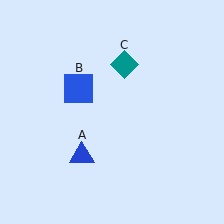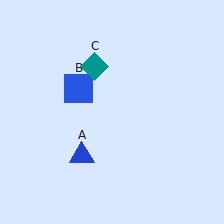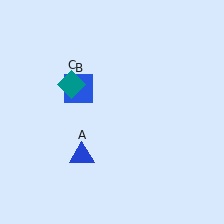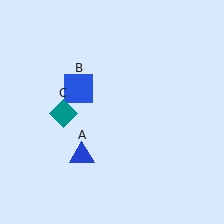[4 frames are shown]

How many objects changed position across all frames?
1 object changed position: teal diamond (object C).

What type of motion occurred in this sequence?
The teal diamond (object C) rotated counterclockwise around the center of the scene.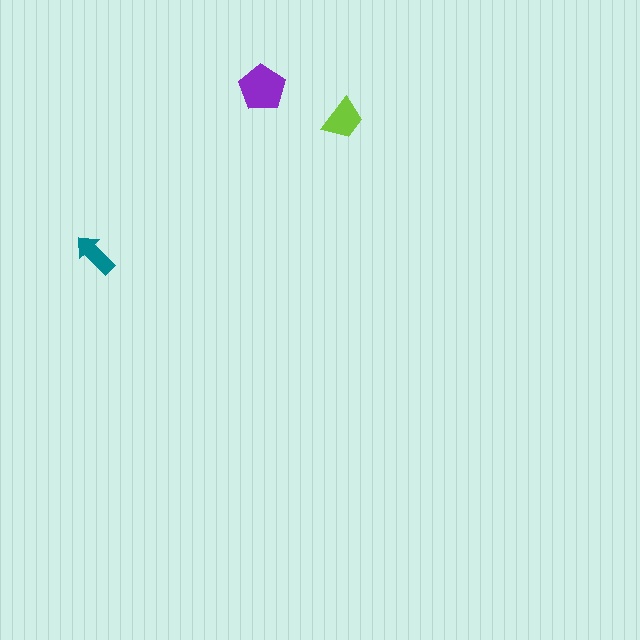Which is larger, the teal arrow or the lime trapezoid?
The lime trapezoid.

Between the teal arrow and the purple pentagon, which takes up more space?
The purple pentagon.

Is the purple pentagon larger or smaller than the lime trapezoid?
Larger.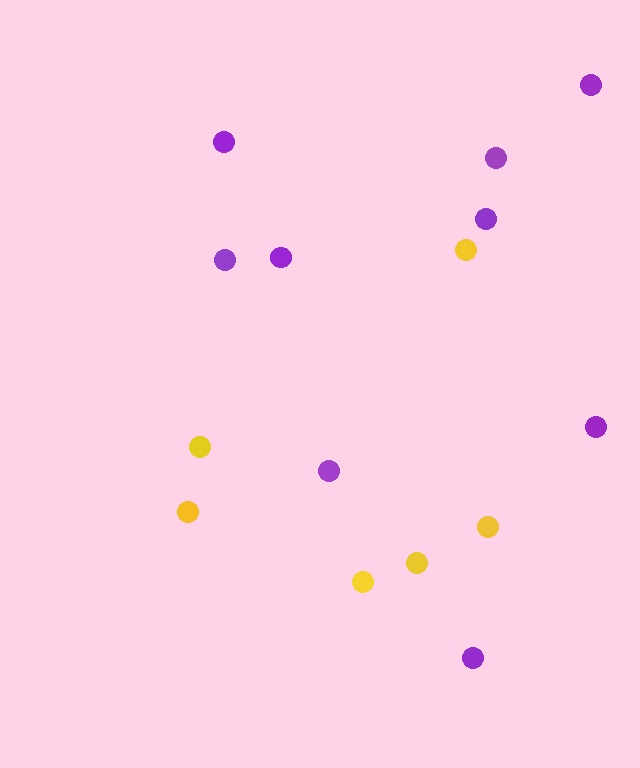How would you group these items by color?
There are 2 groups: one group of yellow circles (6) and one group of purple circles (9).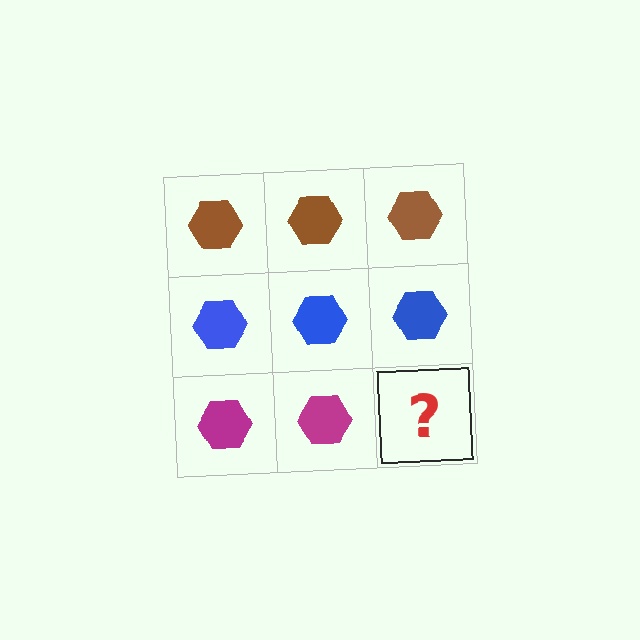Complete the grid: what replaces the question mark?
The question mark should be replaced with a magenta hexagon.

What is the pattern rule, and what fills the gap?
The rule is that each row has a consistent color. The gap should be filled with a magenta hexagon.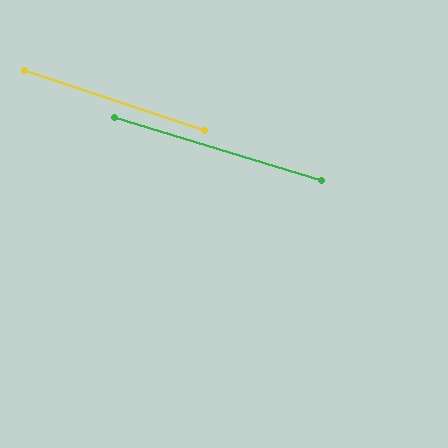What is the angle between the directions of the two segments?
Approximately 2 degrees.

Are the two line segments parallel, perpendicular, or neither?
Parallel — their directions differ by only 1.6°.